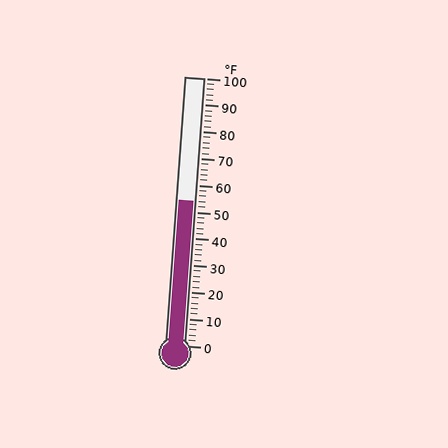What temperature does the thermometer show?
The thermometer shows approximately 54°F.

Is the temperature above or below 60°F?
The temperature is below 60°F.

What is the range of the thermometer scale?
The thermometer scale ranges from 0°F to 100°F.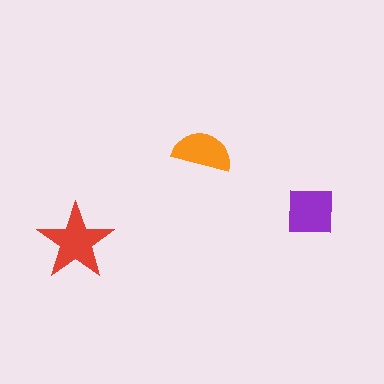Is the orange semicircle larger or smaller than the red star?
Smaller.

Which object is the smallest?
The orange semicircle.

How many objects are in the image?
There are 3 objects in the image.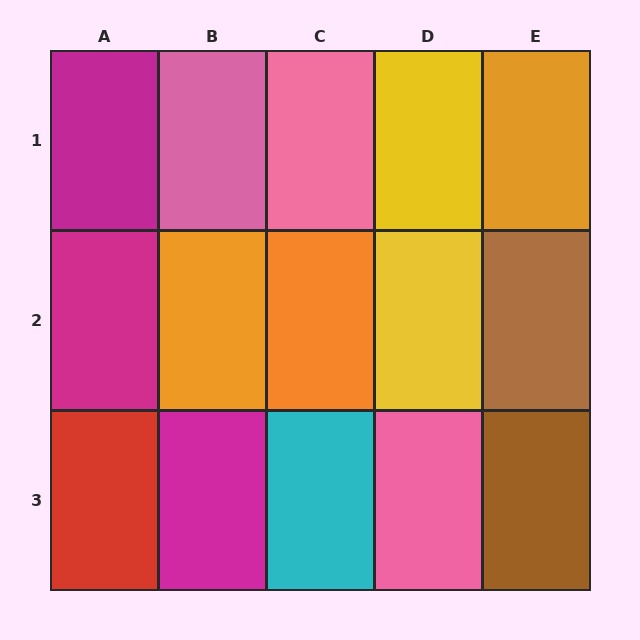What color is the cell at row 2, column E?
Brown.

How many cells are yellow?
2 cells are yellow.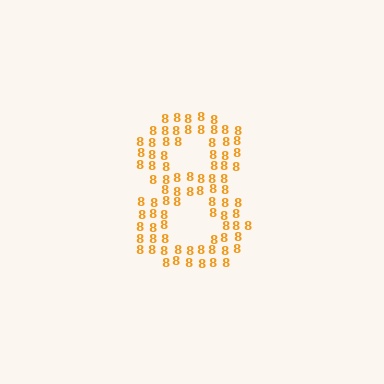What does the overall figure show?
The overall figure shows the digit 8.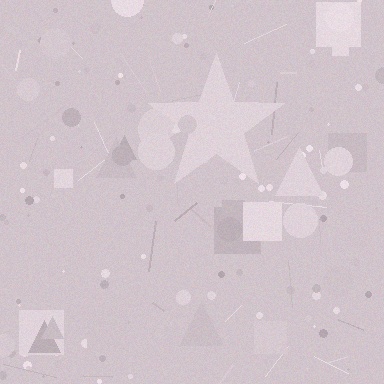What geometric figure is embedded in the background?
A star is embedded in the background.